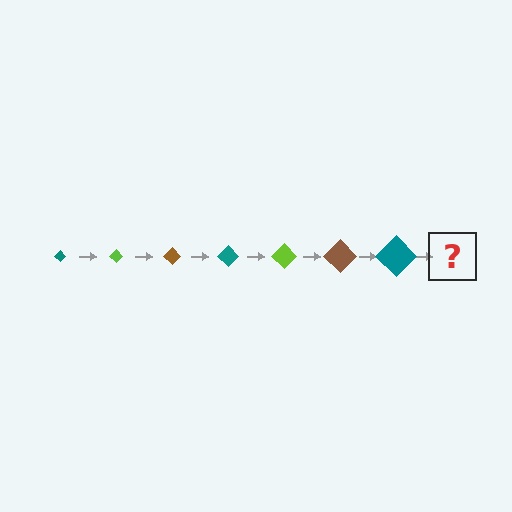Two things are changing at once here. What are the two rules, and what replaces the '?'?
The two rules are that the diamond grows larger each step and the color cycles through teal, lime, and brown. The '?' should be a lime diamond, larger than the previous one.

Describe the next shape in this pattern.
It should be a lime diamond, larger than the previous one.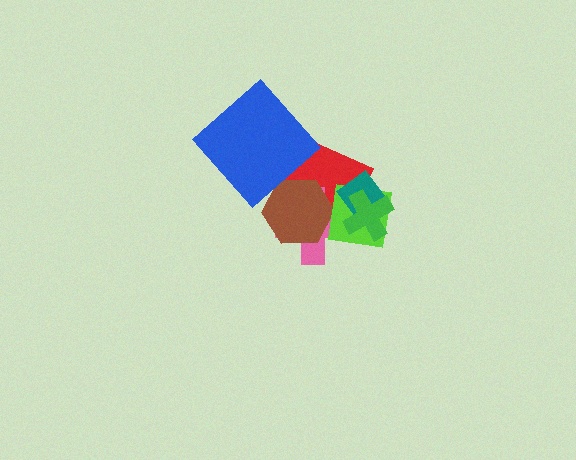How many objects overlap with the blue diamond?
0 objects overlap with the blue diamond.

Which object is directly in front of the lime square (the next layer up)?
The teal diamond is directly in front of the lime square.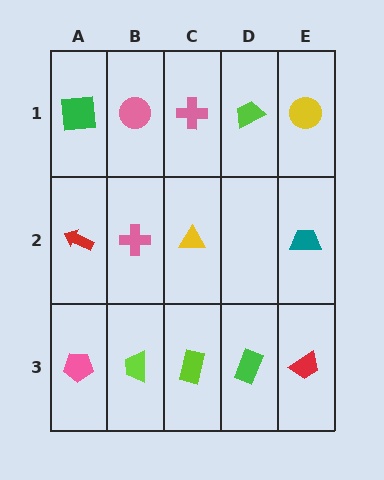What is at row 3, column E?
A red trapezoid.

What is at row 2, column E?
A teal trapezoid.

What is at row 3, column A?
A pink pentagon.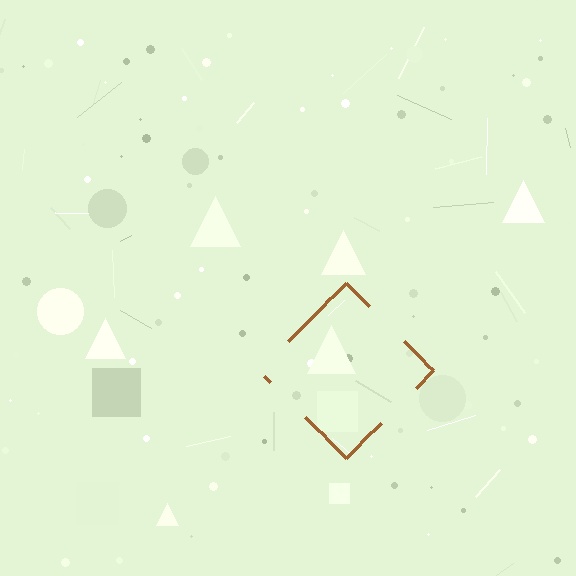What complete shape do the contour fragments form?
The contour fragments form a diamond.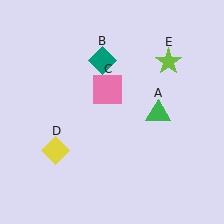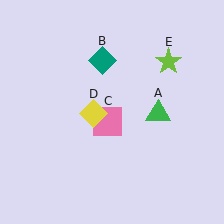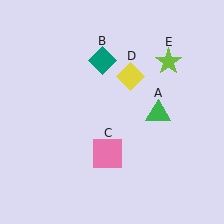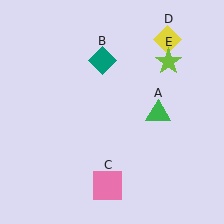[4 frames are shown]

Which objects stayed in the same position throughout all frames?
Green triangle (object A) and teal diamond (object B) and lime star (object E) remained stationary.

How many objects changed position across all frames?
2 objects changed position: pink square (object C), yellow diamond (object D).